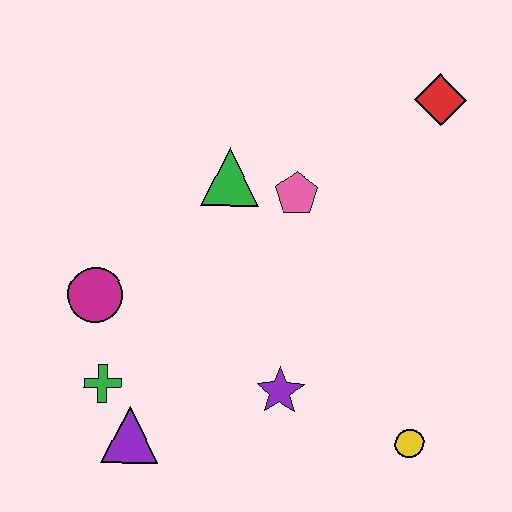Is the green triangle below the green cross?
No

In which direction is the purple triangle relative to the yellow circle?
The purple triangle is to the left of the yellow circle.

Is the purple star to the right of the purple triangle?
Yes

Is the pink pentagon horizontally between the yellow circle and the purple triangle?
Yes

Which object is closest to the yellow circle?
The purple star is closest to the yellow circle.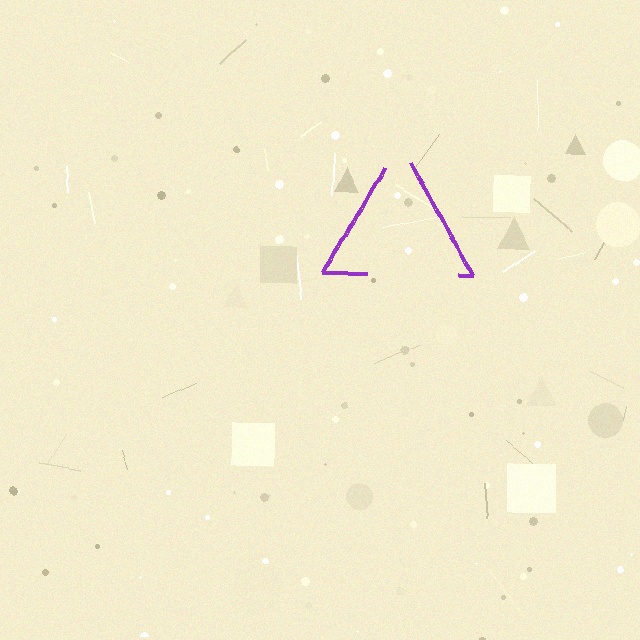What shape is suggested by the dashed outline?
The dashed outline suggests a triangle.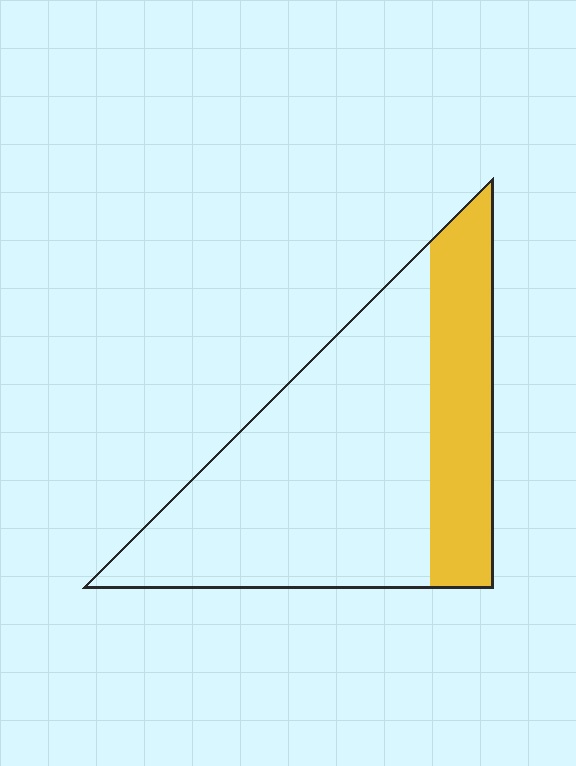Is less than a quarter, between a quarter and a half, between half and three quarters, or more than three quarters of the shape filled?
Between a quarter and a half.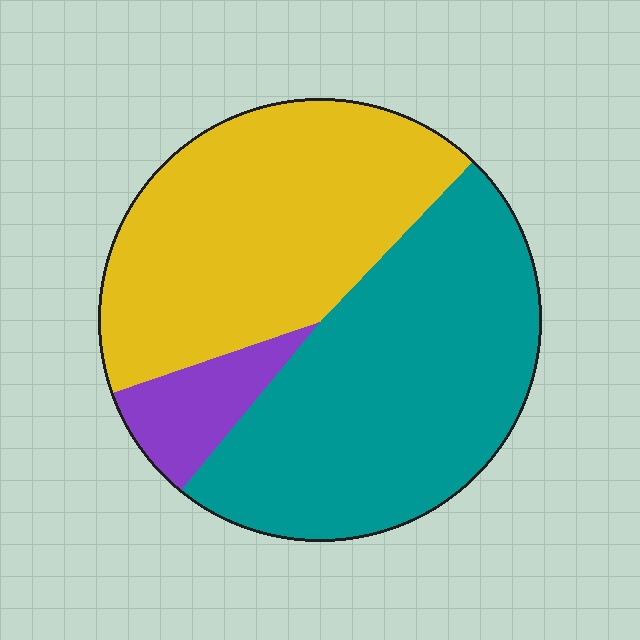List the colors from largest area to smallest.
From largest to smallest: teal, yellow, purple.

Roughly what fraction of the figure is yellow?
Yellow takes up about two fifths (2/5) of the figure.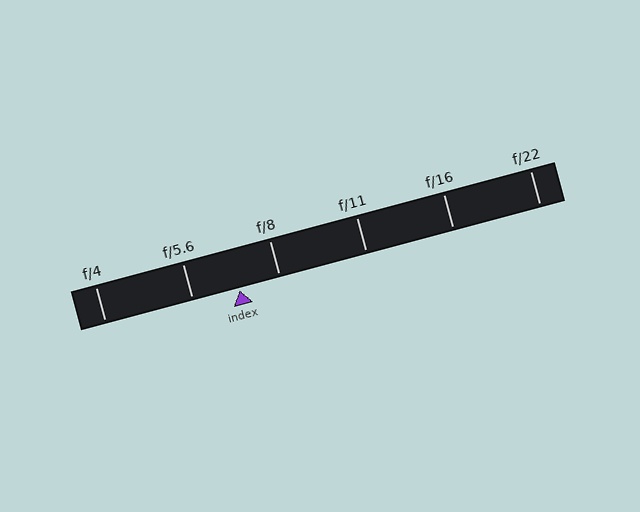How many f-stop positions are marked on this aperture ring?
There are 6 f-stop positions marked.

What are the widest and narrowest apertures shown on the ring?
The widest aperture shown is f/4 and the narrowest is f/22.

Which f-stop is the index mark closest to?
The index mark is closest to f/8.